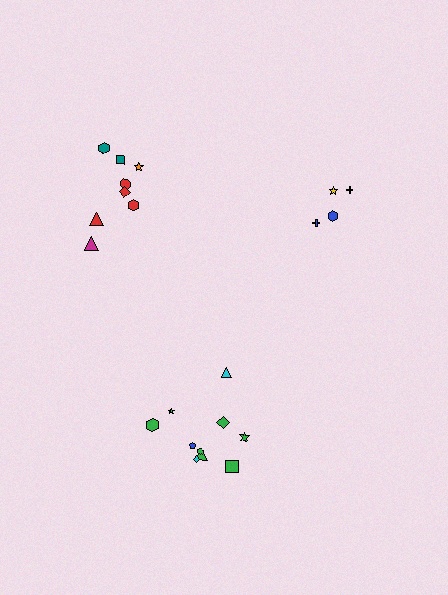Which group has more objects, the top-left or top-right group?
The top-left group.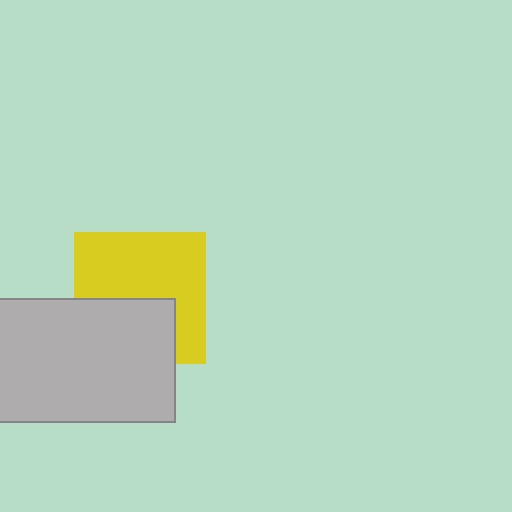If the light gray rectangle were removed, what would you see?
You would see the complete yellow square.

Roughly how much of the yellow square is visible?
About half of it is visible (roughly 61%).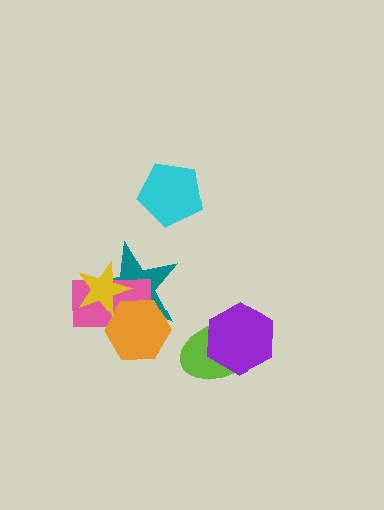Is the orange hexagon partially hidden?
Yes, it is partially covered by another shape.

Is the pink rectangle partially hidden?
Yes, it is partially covered by another shape.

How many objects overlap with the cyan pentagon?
0 objects overlap with the cyan pentagon.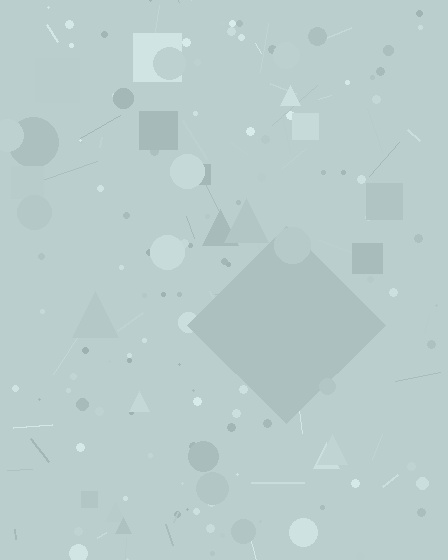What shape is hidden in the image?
A diamond is hidden in the image.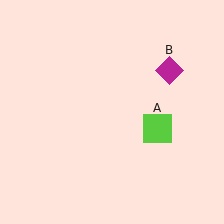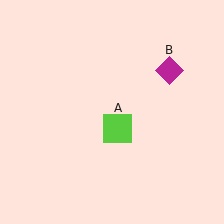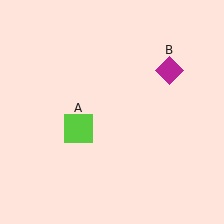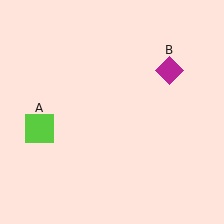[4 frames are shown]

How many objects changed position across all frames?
1 object changed position: lime square (object A).